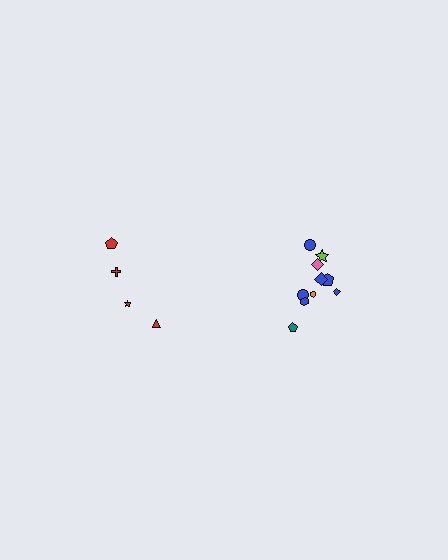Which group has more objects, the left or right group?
The right group.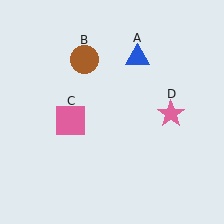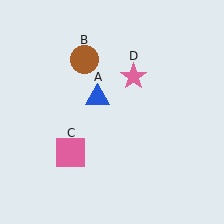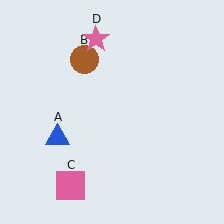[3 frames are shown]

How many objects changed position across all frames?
3 objects changed position: blue triangle (object A), pink square (object C), pink star (object D).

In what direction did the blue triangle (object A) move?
The blue triangle (object A) moved down and to the left.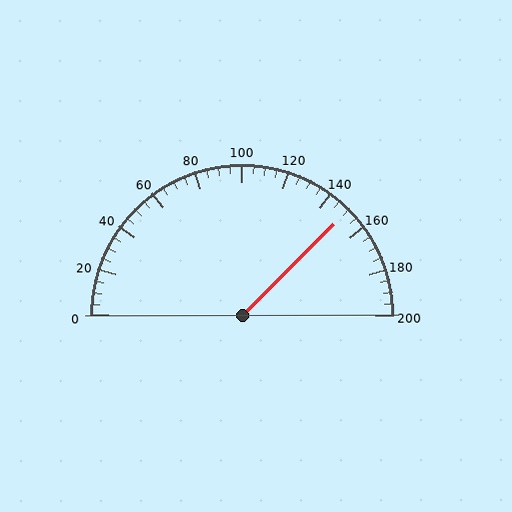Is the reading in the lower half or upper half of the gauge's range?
The reading is in the upper half of the range (0 to 200).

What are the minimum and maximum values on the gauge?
The gauge ranges from 0 to 200.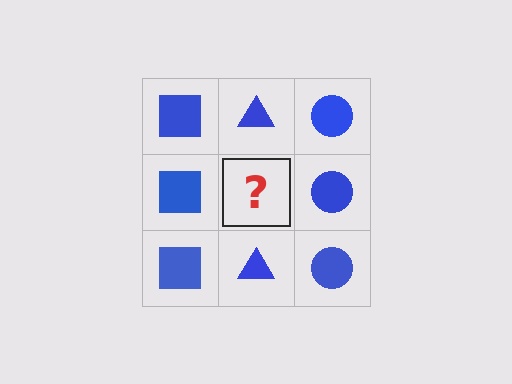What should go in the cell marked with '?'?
The missing cell should contain a blue triangle.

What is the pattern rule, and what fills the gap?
The rule is that each column has a consistent shape. The gap should be filled with a blue triangle.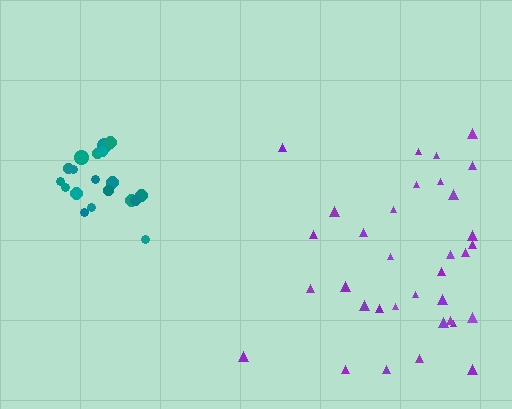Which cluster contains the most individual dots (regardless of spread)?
Purple (34).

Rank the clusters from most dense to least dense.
teal, purple.